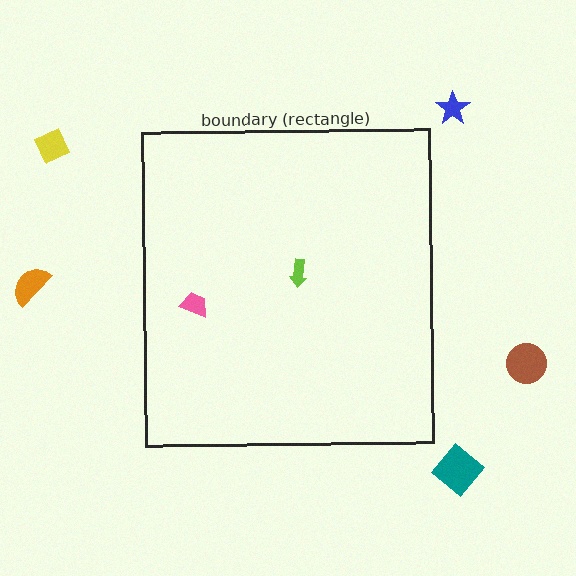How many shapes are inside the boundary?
2 inside, 5 outside.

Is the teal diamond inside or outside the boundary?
Outside.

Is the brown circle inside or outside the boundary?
Outside.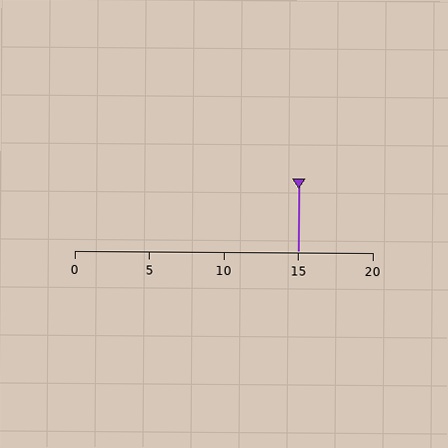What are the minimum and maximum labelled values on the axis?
The axis runs from 0 to 20.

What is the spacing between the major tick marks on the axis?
The major ticks are spaced 5 apart.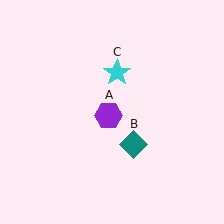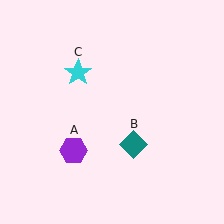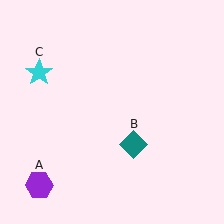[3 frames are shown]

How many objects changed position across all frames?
2 objects changed position: purple hexagon (object A), cyan star (object C).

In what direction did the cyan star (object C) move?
The cyan star (object C) moved left.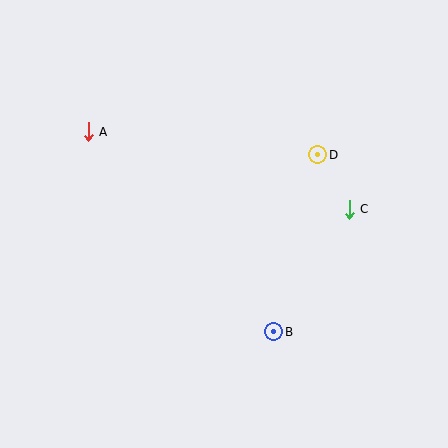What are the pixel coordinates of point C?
Point C is at (349, 209).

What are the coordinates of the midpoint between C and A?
The midpoint between C and A is at (219, 171).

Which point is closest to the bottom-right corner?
Point B is closest to the bottom-right corner.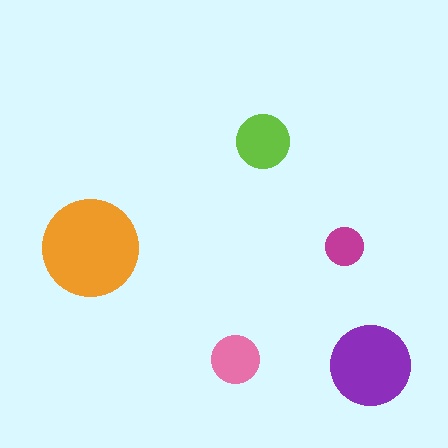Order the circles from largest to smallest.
the orange one, the purple one, the lime one, the pink one, the magenta one.